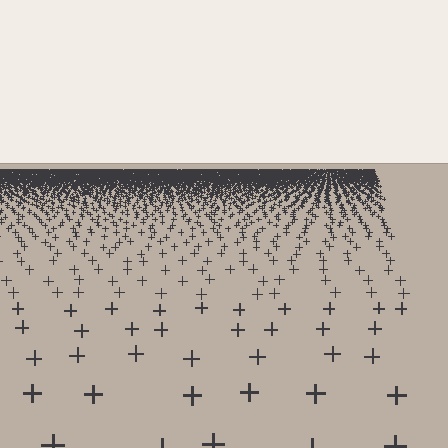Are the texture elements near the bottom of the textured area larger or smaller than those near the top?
Larger. Near the bottom, elements are closer to the viewer and appear at a bigger on-screen size.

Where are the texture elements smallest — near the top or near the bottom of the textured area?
Near the top.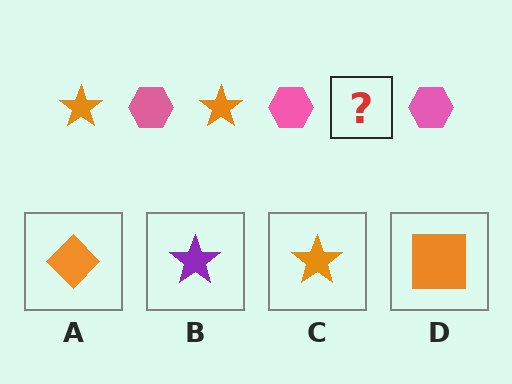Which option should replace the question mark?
Option C.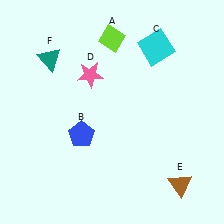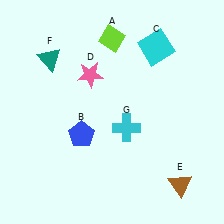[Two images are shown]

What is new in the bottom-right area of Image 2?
A cyan cross (G) was added in the bottom-right area of Image 2.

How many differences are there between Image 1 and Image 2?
There is 1 difference between the two images.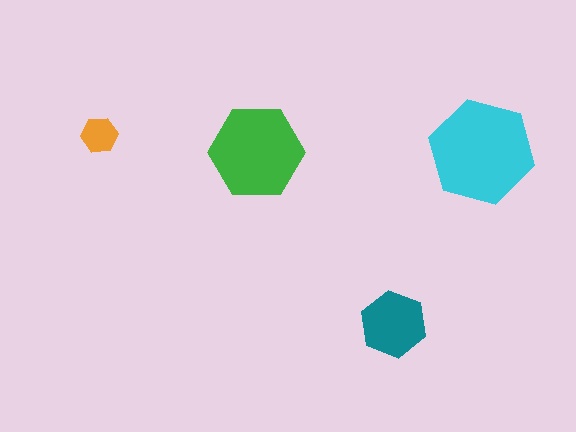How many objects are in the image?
There are 4 objects in the image.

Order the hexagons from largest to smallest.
the cyan one, the green one, the teal one, the orange one.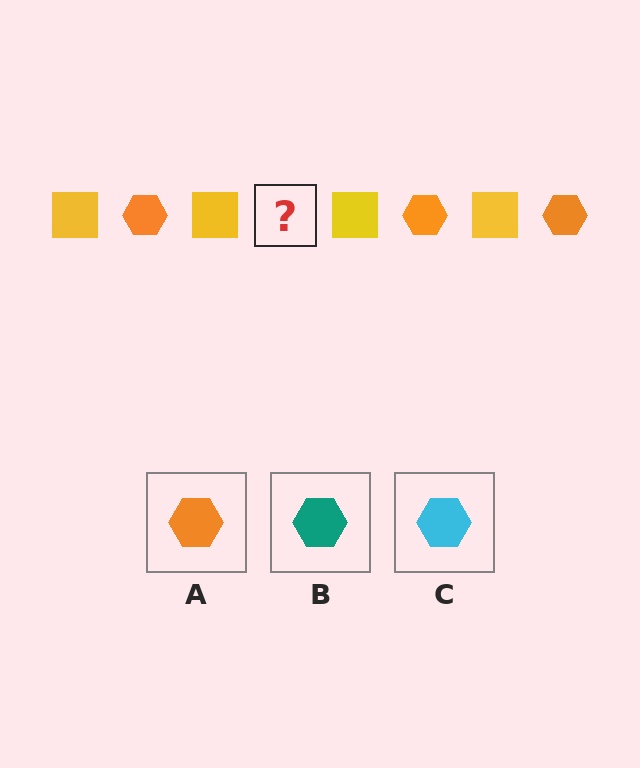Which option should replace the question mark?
Option A.